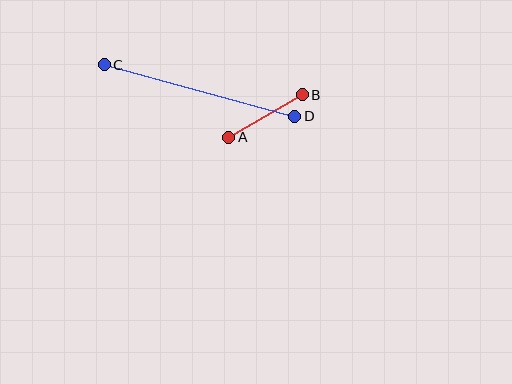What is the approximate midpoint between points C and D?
The midpoint is at approximately (200, 91) pixels.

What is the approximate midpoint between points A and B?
The midpoint is at approximately (265, 116) pixels.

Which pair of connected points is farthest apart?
Points C and D are farthest apart.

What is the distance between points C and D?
The distance is approximately 198 pixels.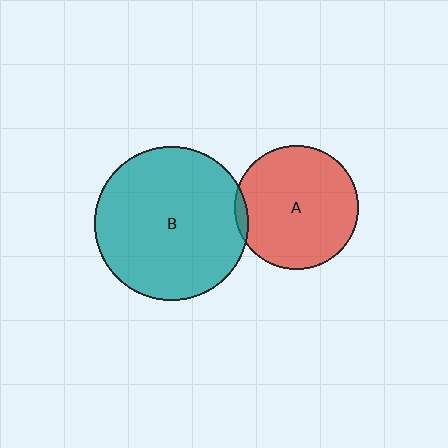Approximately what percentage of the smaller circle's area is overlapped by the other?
Approximately 5%.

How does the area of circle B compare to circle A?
Approximately 1.6 times.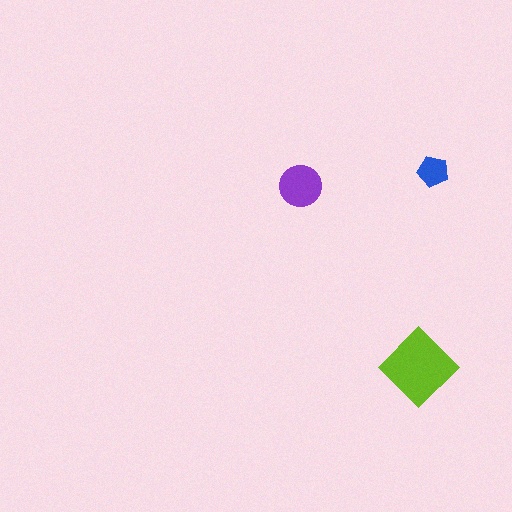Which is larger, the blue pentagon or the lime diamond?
The lime diamond.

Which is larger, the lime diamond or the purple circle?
The lime diamond.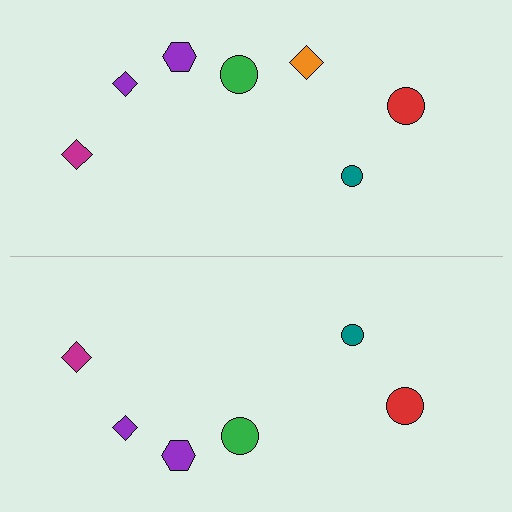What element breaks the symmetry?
A orange diamond is missing from the bottom side.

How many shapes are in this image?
There are 13 shapes in this image.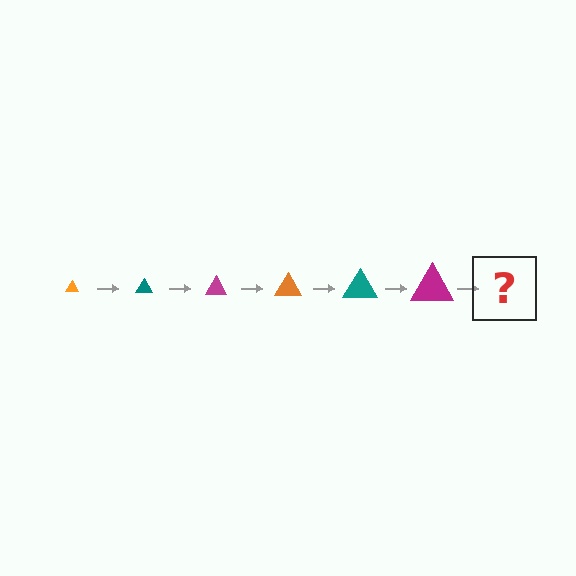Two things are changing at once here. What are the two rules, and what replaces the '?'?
The two rules are that the triangle grows larger each step and the color cycles through orange, teal, and magenta. The '?' should be an orange triangle, larger than the previous one.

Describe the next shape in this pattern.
It should be an orange triangle, larger than the previous one.